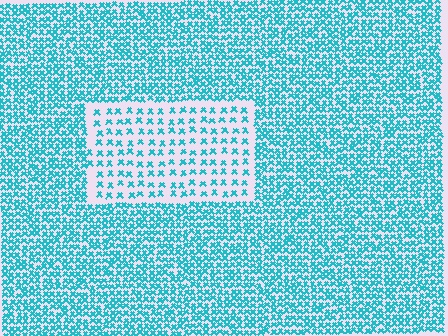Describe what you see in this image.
The image contains small cyan elements arranged at two different densities. A rectangle-shaped region is visible where the elements are less densely packed than the surrounding area.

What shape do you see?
I see a rectangle.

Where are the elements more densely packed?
The elements are more densely packed outside the rectangle boundary.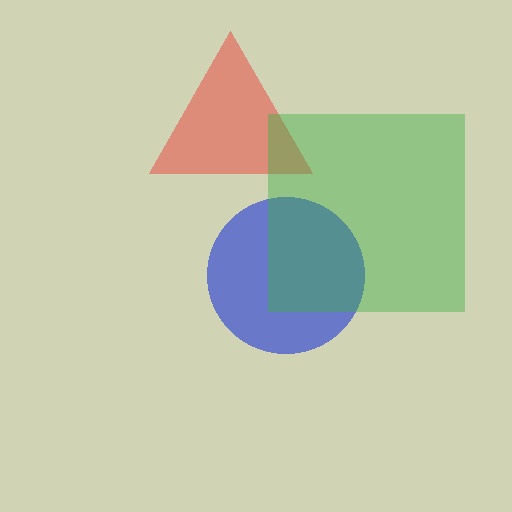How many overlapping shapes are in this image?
There are 3 overlapping shapes in the image.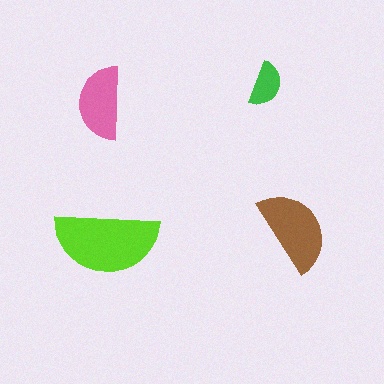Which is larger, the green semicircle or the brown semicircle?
The brown one.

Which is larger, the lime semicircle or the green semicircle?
The lime one.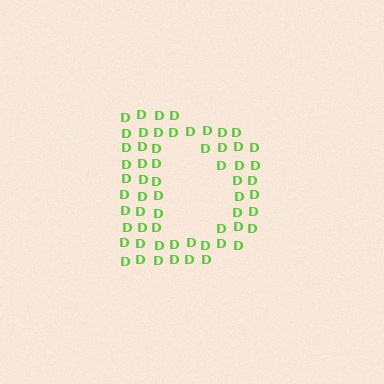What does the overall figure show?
The overall figure shows the letter D.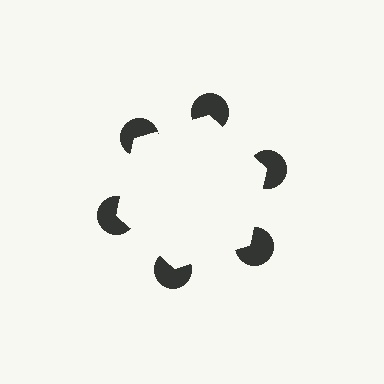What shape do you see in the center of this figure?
An illusory hexagon — its edges are inferred from the aligned wedge cuts in the pac-man discs, not physically drawn.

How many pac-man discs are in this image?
There are 6 — one at each vertex of the illusory hexagon.